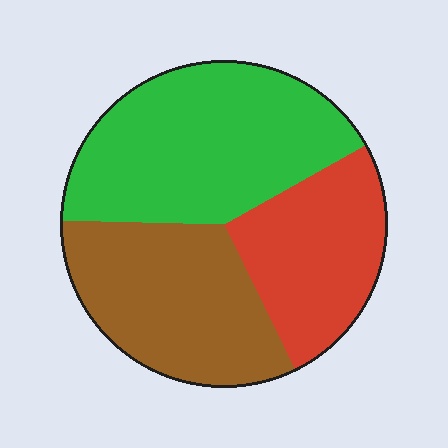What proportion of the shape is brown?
Brown takes up about one third (1/3) of the shape.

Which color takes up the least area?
Red, at roughly 25%.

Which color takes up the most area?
Green, at roughly 40%.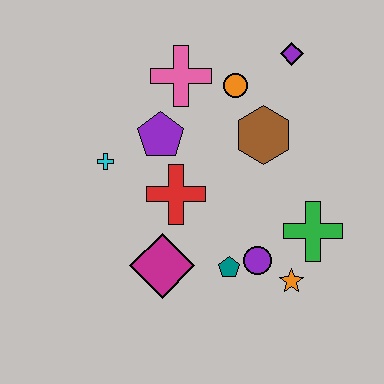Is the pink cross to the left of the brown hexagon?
Yes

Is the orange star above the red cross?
No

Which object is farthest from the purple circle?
The purple diamond is farthest from the purple circle.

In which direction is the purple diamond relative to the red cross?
The purple diamond is above the red cross.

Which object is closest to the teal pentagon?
The purple circle is closest to the teal pentagon.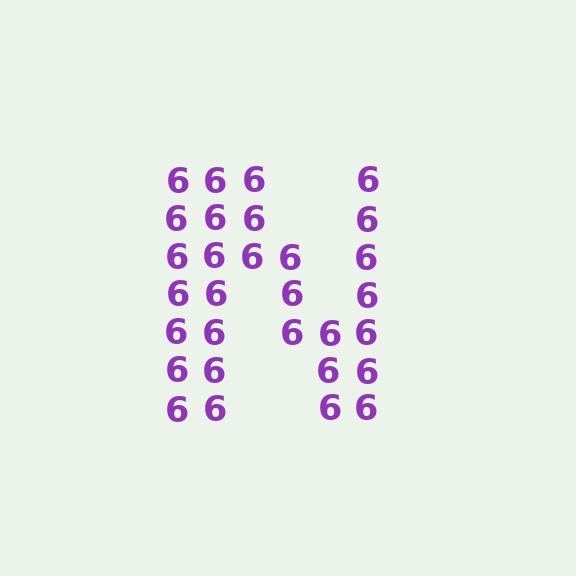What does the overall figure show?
The overall figure shows the letter N.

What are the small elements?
The small elements are digit 6's.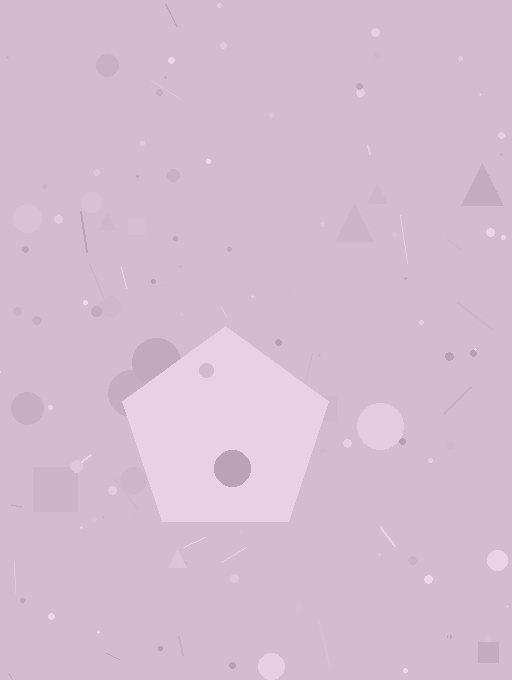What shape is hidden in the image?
A pentagon is hidden in the image.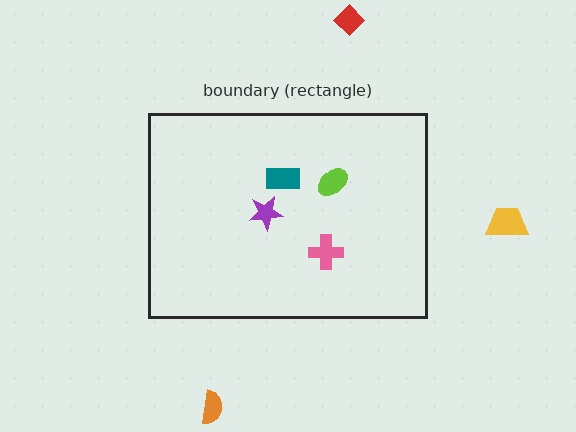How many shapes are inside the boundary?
4 inside, 3 outside.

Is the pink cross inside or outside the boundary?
Inside.